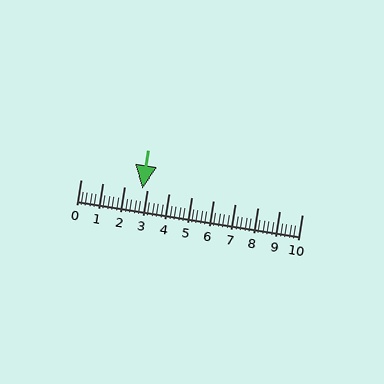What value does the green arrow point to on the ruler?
The green arrow points to approximately 2.8.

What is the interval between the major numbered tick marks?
The major tick marks are spaced 1 units apart.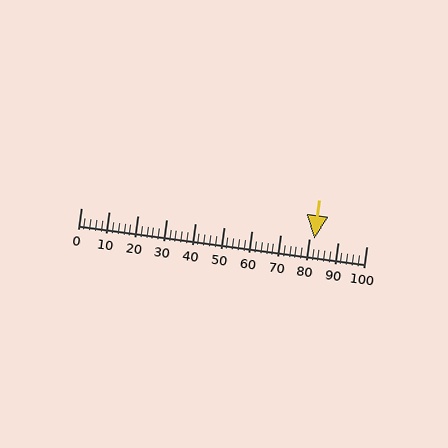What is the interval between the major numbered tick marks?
The major tick marks are spaced 10 units apart.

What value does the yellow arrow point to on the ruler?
The yellow arrow points to approximately 82.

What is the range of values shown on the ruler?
The ruler shows values from 0 to 100.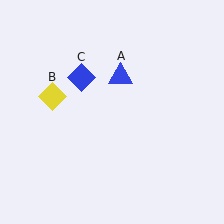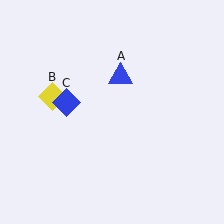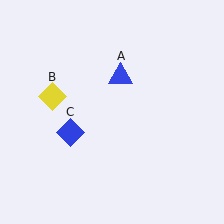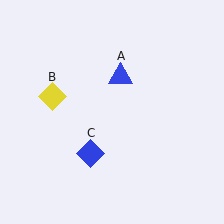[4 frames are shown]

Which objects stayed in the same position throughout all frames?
Blue triangle (object A) and yellow diamond (object B) remained stationary.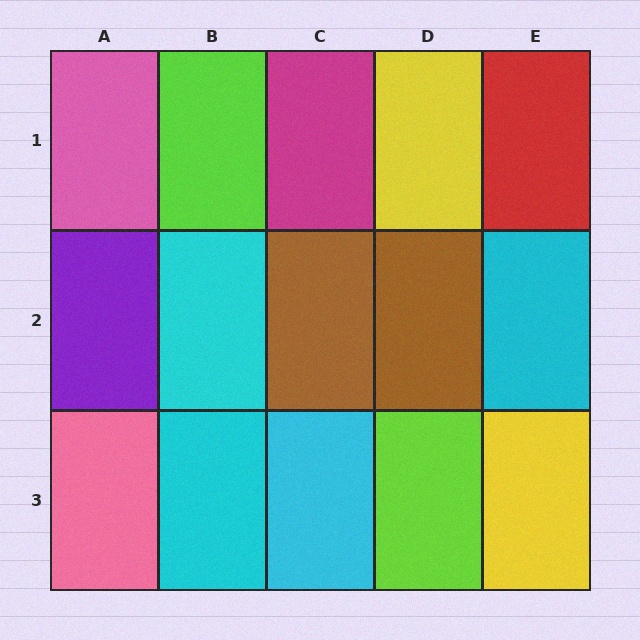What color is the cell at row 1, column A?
Pink.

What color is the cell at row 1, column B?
Lime.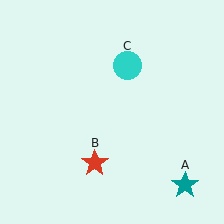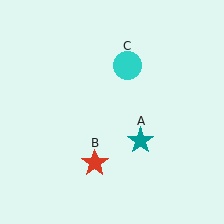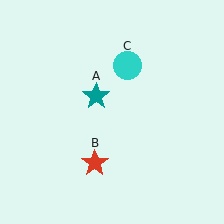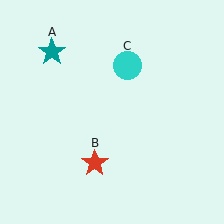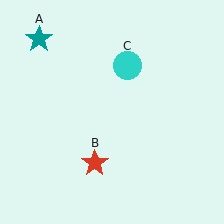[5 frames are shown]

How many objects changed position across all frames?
1 object changed position: teal star (object A).